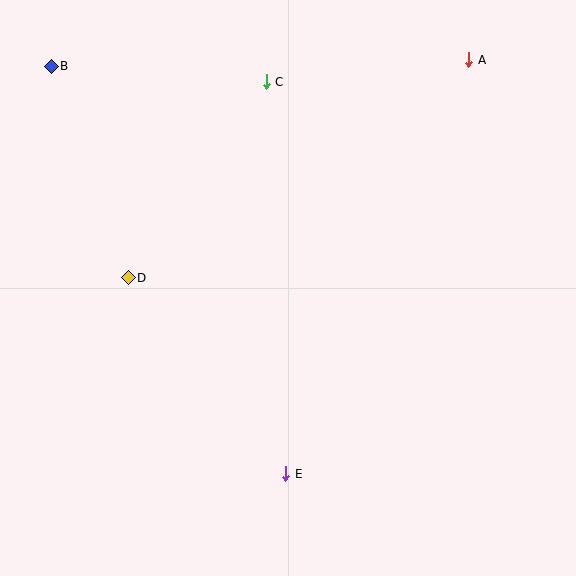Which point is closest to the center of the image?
Point D at (128, 278) is closest to the center.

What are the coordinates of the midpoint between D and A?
The midpoint between D and A is at (299, 169).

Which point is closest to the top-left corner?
Point B is closest to the top-left corner.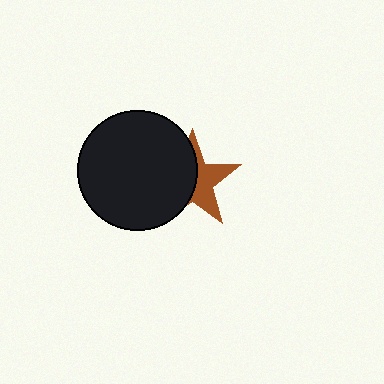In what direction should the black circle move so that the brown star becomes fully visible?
The black circle should move left. That is the shortest direction to clear the overlap and leave the brown star fully visible.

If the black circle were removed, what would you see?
You would see the complete brown star.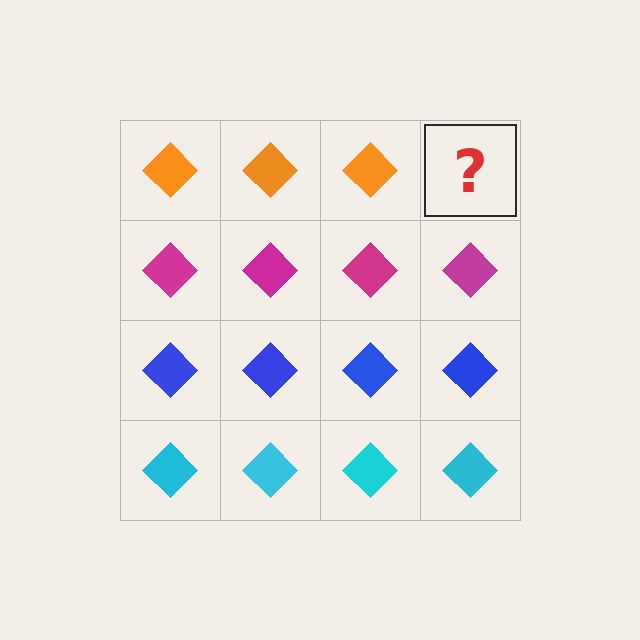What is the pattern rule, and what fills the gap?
The rule is that each row has a consistent color. The gap should be filled with an orange diamond.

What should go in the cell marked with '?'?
The missing cell should contain an orange diamond.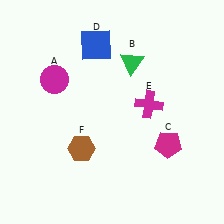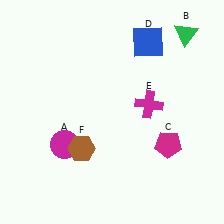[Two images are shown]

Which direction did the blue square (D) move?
The blue square (D) moved right.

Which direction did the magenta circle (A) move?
The magenta circle (A) moved down.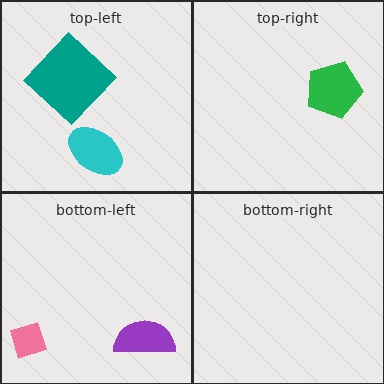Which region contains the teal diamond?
The top-left region.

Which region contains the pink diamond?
The bottom-left region.